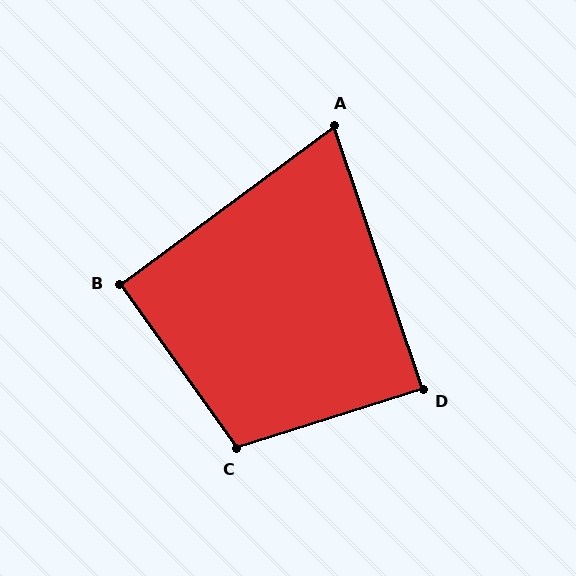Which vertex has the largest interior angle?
C, at approximately 108 degrees.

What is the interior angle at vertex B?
Approximately 91 degrees (approximately right).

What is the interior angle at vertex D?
Approximately 89 degrees (approximately right).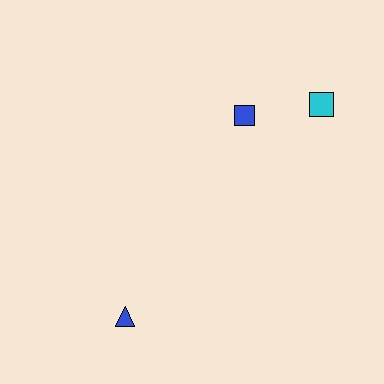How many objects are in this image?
There are 3 objects.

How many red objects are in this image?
There are no red objects.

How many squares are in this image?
There are 2 squares.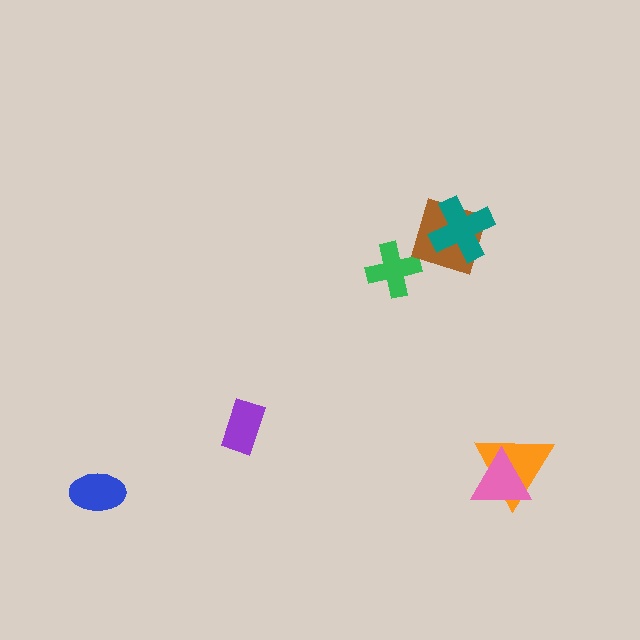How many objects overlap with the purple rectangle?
0 objects overlap with the purple rectangle.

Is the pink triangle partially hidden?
No, no other shape covers it.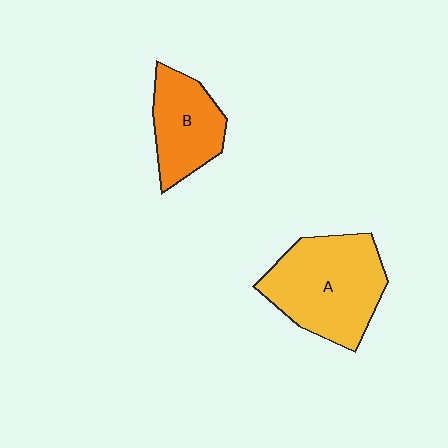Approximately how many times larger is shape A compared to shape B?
Approximately 1.6 times.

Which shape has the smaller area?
Shape B (orange).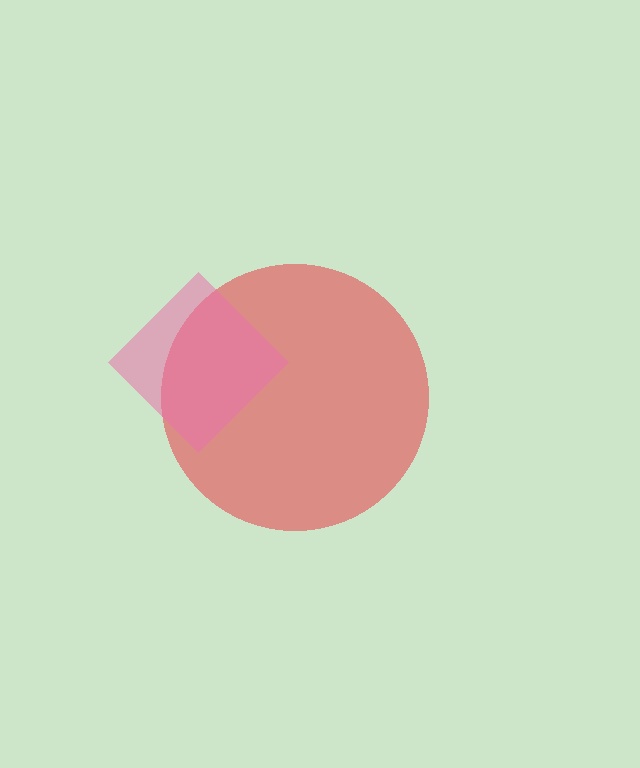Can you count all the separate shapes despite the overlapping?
Yes, there are 2 separate shapes.